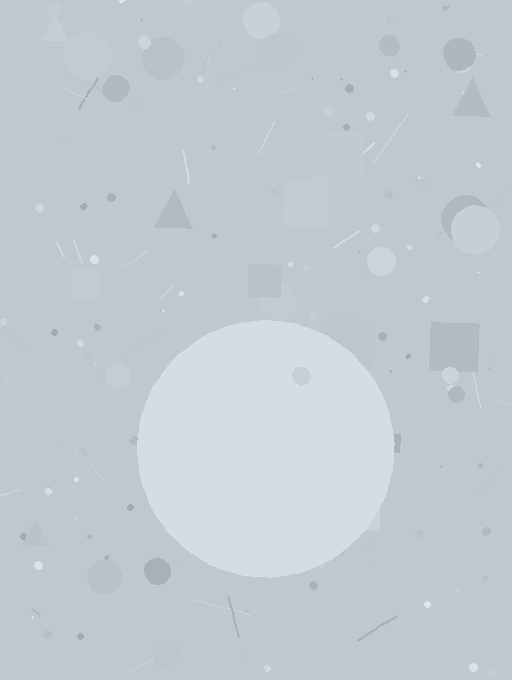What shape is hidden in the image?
A circle is hidden in the image.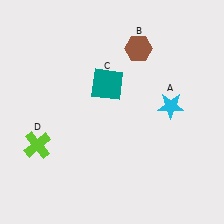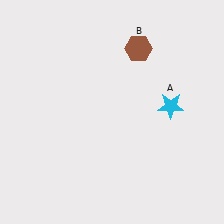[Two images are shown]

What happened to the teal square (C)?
The teal square (C) was removed in Image 2. It was in the top-left area of Image 1.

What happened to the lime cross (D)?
The lime cross (D) was removed in Image 2. It was in the bottom-left area of Image 1.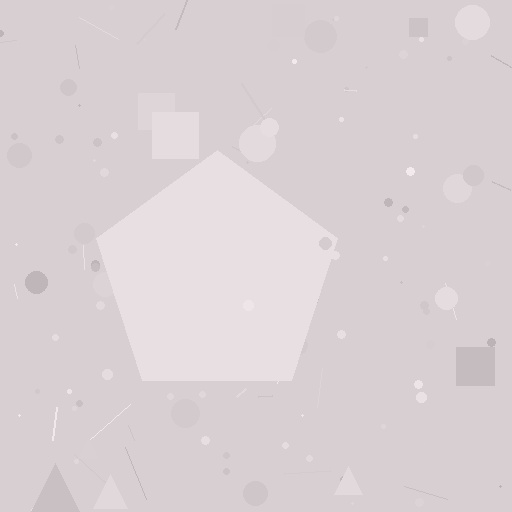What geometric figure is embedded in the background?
A pentagon is embedded in the background.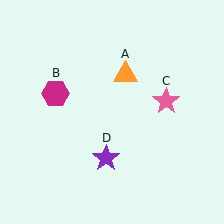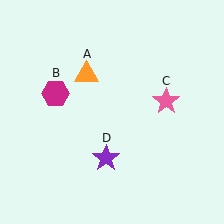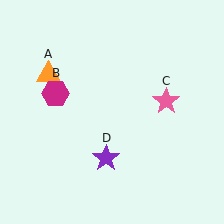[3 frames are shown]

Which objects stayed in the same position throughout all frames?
Magenta hexagon (object B) and pink star (object C) and purple star (object D) remained stationary.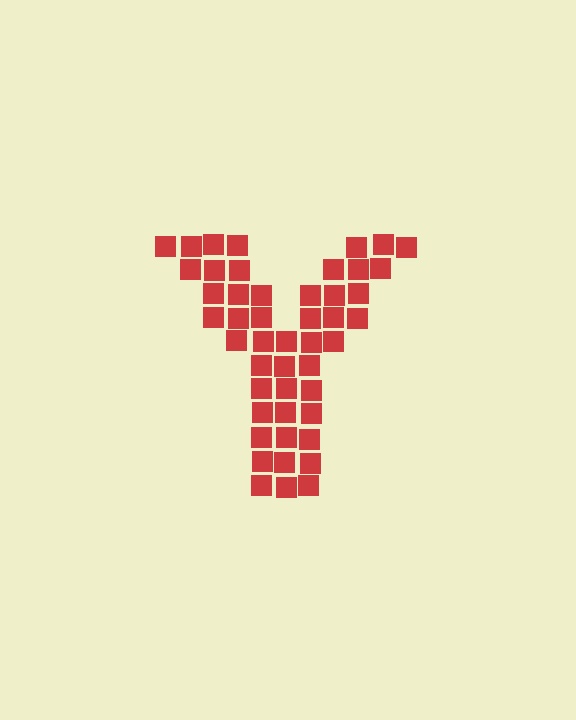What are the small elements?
The small elements are squares.